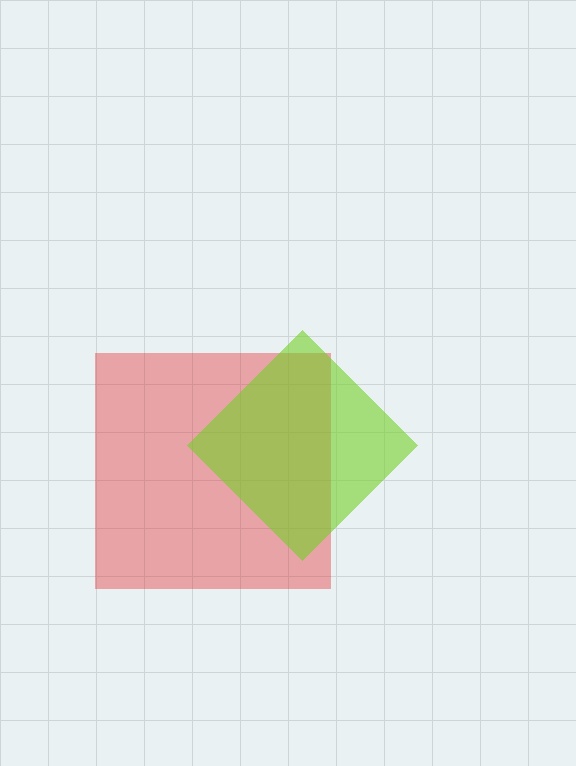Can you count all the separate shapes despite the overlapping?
Yes, there are 2 separate shapes.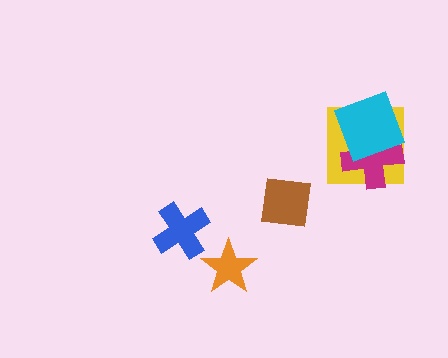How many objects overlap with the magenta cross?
2 objects overlap with the magenta cross.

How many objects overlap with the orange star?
0 objects overlap with the orange star.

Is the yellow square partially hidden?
Yes, it is partially covered by another shape.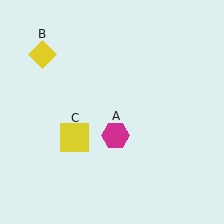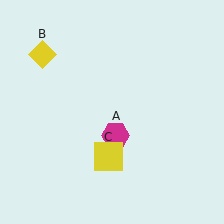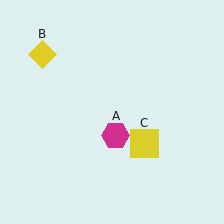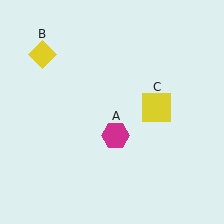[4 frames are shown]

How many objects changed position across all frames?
1 object changed position: yellow square (object C).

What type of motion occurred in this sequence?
The yellow square (object C) rotated counterclockwise around the center of the scene.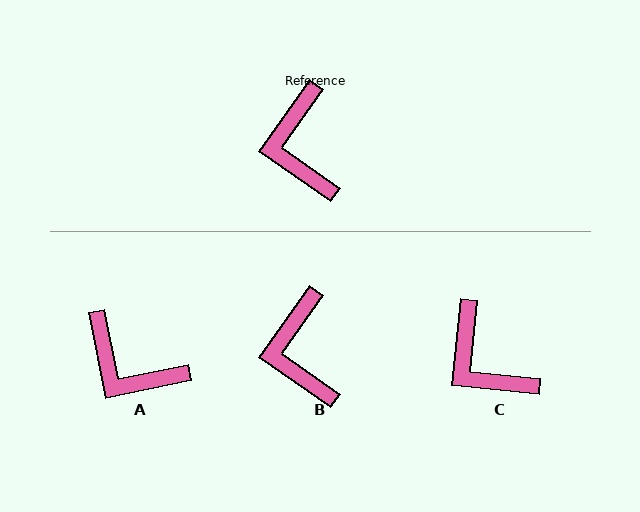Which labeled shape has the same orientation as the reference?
B.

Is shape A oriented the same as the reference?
No, it is off by about 47 degrees.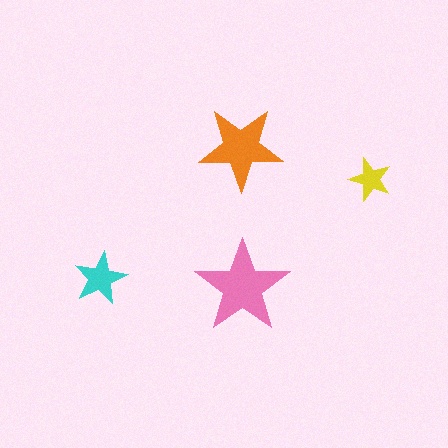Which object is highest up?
The orange star is topmost.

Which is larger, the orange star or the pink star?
The pink one.